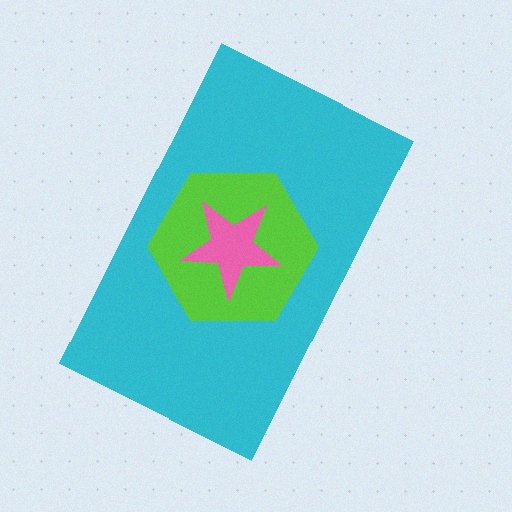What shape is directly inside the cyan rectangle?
The lime hexagon.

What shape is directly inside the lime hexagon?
The pink star.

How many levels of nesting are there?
3.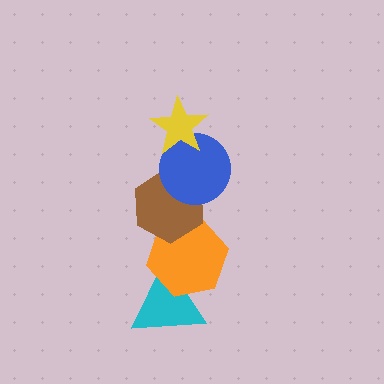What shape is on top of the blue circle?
The yellow star is on top of the blue circle.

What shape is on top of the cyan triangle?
The orange hexagon is on top of the cyan triangle.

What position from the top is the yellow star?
The yellow star is 1st from the top.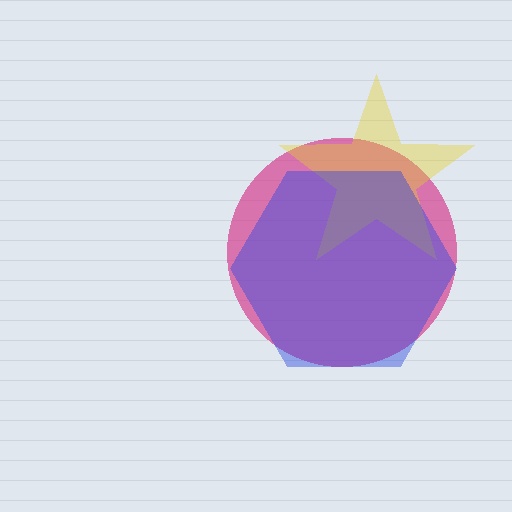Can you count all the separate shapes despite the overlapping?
Yes, there are 3 separate shapes.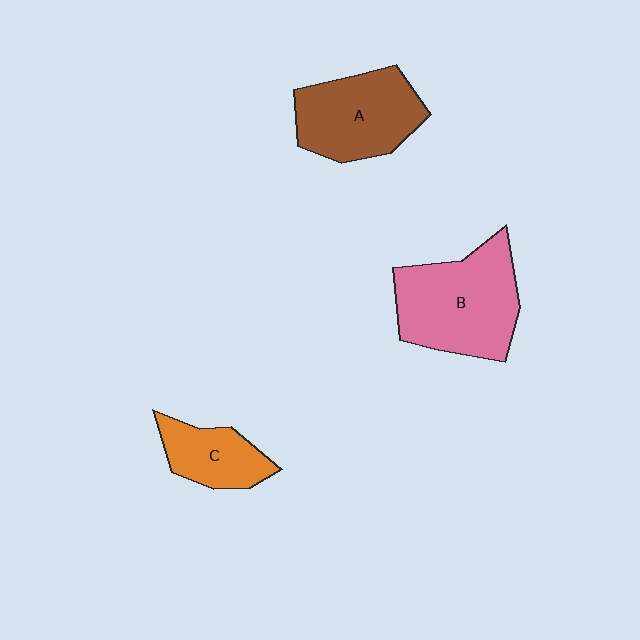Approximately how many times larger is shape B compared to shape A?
Approximately 1.2 times.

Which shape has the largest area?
Shape B (pink).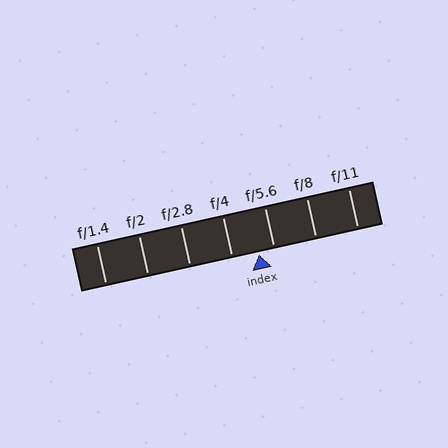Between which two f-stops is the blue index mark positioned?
The index mark is between f/4 and f/5.6.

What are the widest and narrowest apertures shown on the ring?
The widest aperture shown is f/1.4 and the narrowest is f/11.